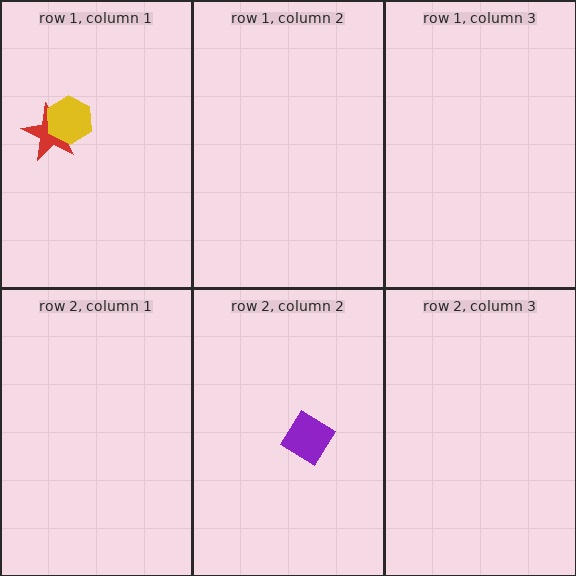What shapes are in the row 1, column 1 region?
The red star, the yellow hexagon.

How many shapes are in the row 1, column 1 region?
2.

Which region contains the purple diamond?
The row 2, column 2 region.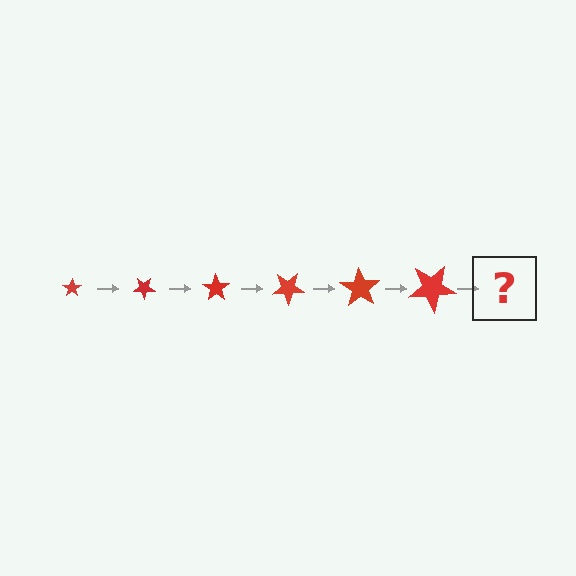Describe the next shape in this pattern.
It should be a star, larger than the previous one and rotated 210 degrees from the start.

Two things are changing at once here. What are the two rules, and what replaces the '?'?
The two rules are that the star grows larger each step and it rotates 35 degrees each step. The '?' should be a star, larger than the previous one and rotated 210 degrees from the start.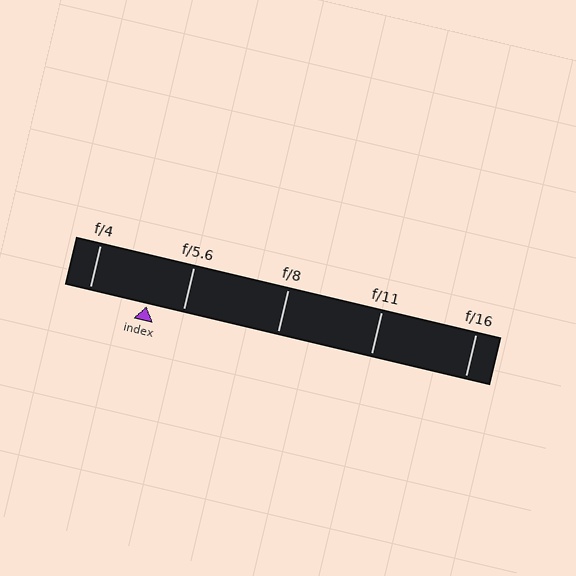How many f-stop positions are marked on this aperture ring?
There are 5 f-stop positions marked.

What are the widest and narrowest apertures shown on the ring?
The widest aperture shown is f/4 and the narrowest is f/16.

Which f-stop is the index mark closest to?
The index mark is closest to f/5.6.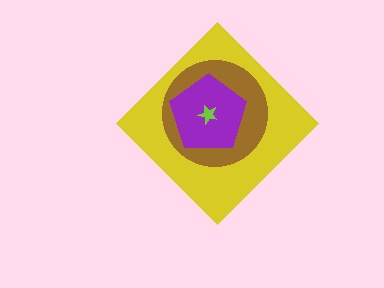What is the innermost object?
The lime star.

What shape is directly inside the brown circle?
The purple pentagon.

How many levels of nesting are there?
4.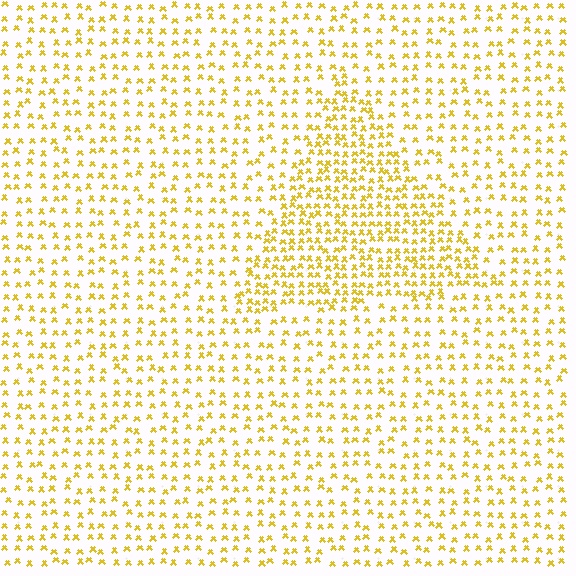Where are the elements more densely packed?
The elements are more densely packed inside the triangle boundary.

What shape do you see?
I see a triangle.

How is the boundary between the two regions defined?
The boundary is defined by a change in element density (approximately 1.9x ratio). All elements are the same color, size, and shape.